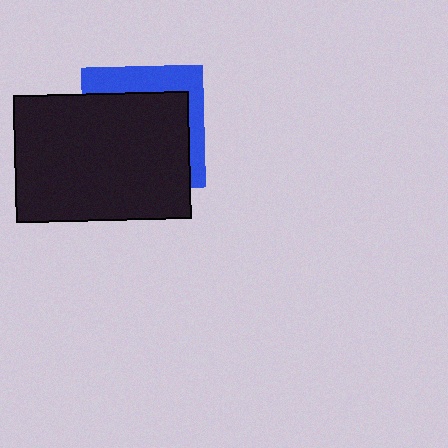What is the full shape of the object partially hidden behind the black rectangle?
The partially hidden object is a blue square.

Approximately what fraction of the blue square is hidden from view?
Roughly 69% of the blue square is hidden behind the black rectangle.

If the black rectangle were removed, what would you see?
You would see the complete blue square.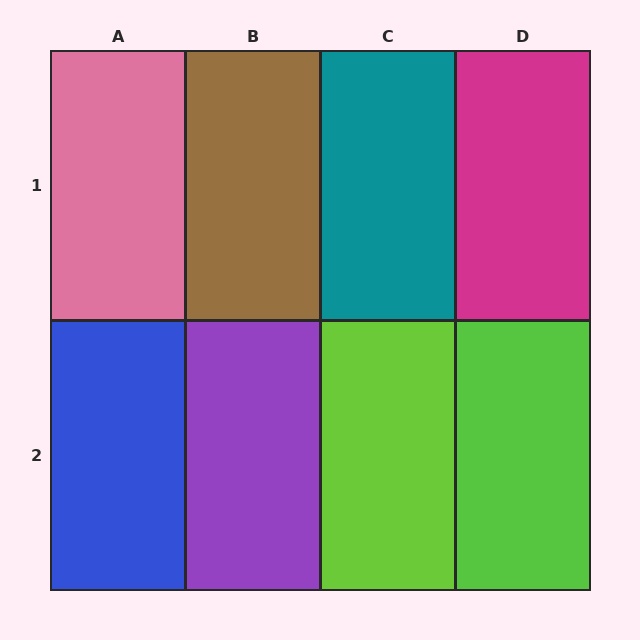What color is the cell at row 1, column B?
Brown.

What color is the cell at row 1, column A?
Pink.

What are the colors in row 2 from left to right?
Blue, purple, lime, lime.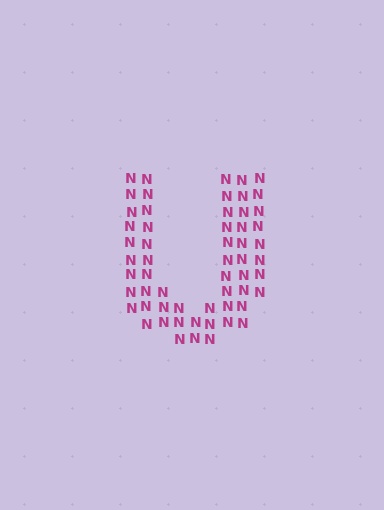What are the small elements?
The small elements are letter N's.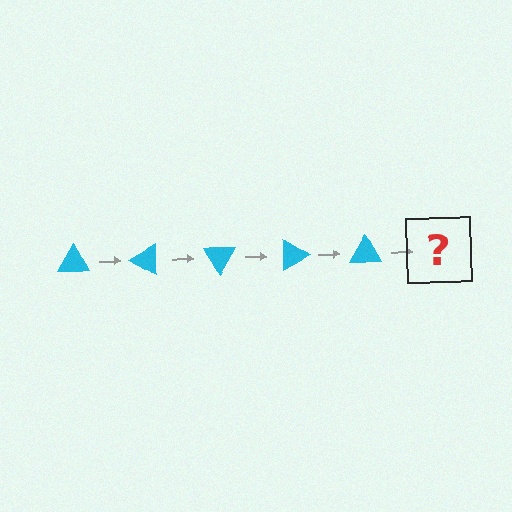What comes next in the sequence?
The next element should be a cyan triangle rotated 150 degrees.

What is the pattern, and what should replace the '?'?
The pattern is that the triangle rotates 30 degrees each step. The '?' should be a cyan triangle rotated 150 degrees.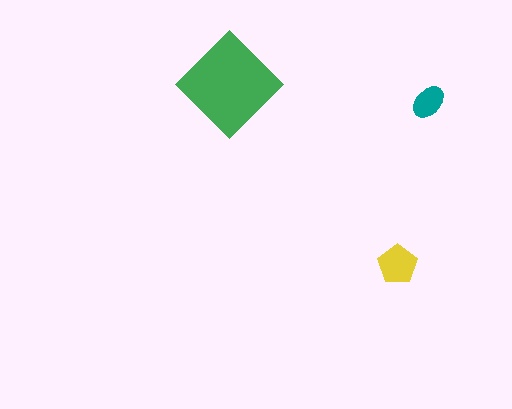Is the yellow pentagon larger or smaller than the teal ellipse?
Larger.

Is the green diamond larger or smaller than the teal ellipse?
Larger.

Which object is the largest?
The green diamond.